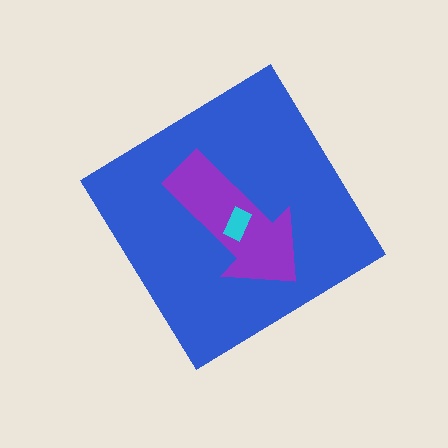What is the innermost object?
The cyan rectangle.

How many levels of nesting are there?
3.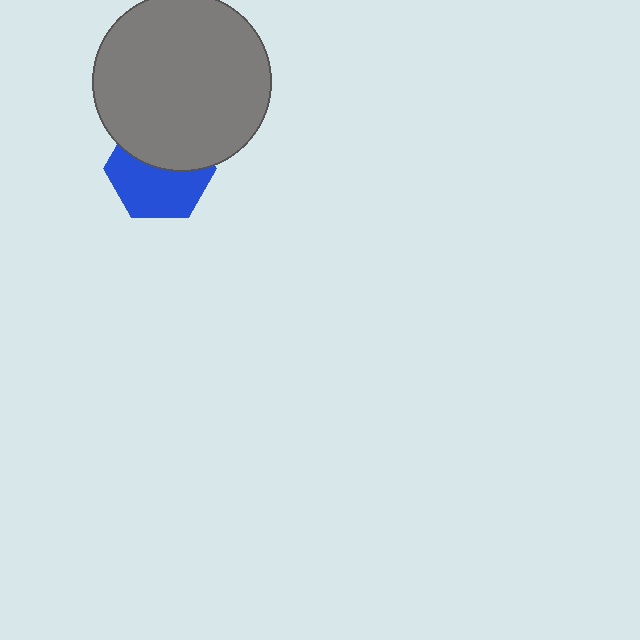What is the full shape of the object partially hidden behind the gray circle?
The partially hidden object is a blue hexagon.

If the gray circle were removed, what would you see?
You would see the complete blue hexagon.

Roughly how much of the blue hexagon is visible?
About half of it is visible (roughly 56%).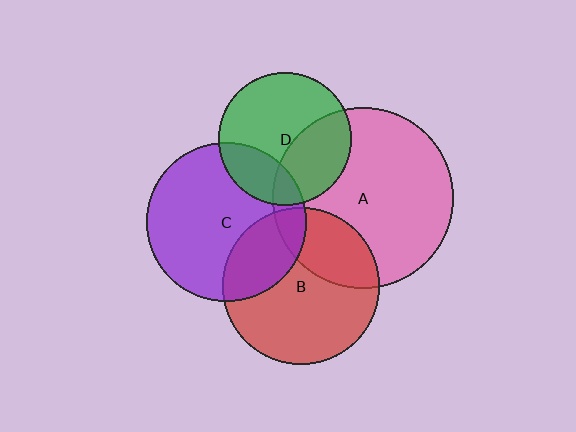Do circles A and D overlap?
Yes.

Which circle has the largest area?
Circle A (pink).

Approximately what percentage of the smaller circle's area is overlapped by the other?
Approximately 35%.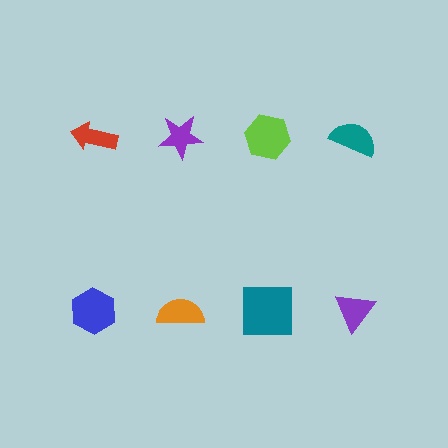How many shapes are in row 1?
4 shapes.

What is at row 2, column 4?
A purple triangle.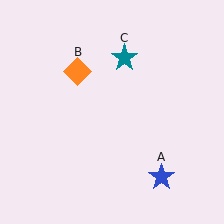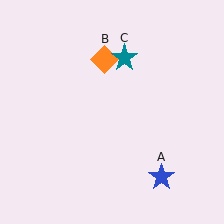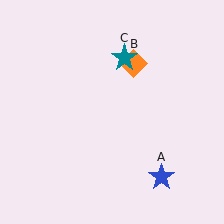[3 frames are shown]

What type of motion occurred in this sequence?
The orange diamond (object B) rotated clockwise around the center of the scene.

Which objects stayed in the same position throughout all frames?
Blue star (object A) and teal star (object C) remained stationary.